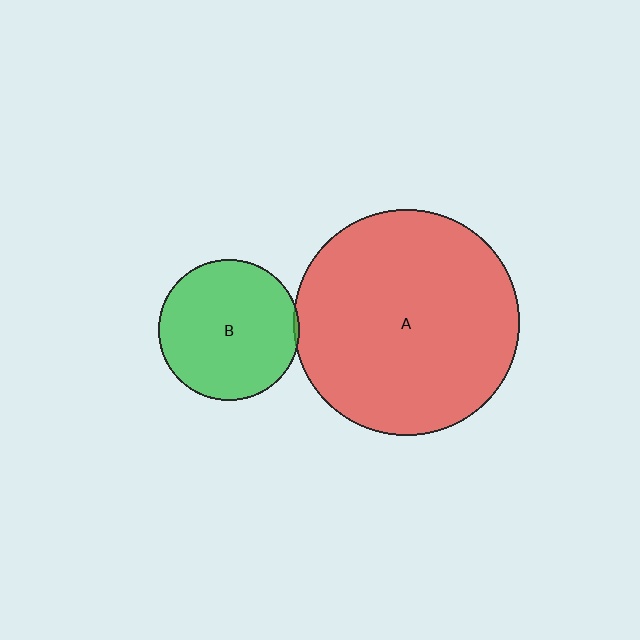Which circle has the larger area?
Circle A (red).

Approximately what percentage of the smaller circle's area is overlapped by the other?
Approximately 5%.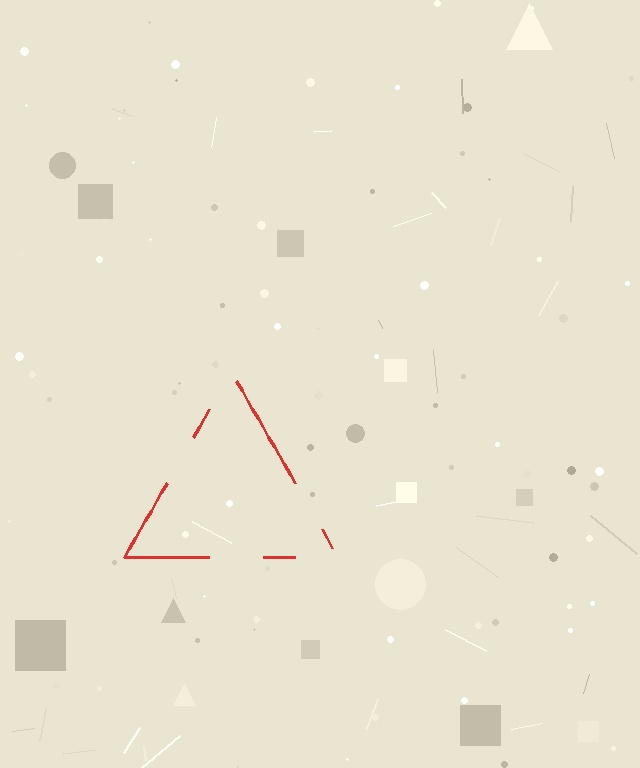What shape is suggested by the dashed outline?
The dashed outline suggests a triangle.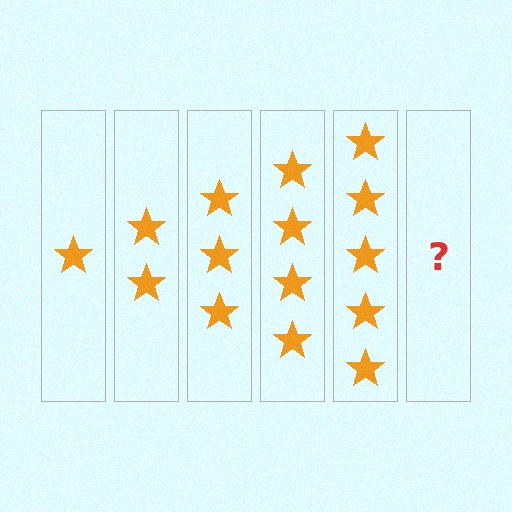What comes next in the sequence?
The next element should be 6 stars.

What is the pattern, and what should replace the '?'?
The pattern is that each step adds one more star. The '?' should be 6 stars.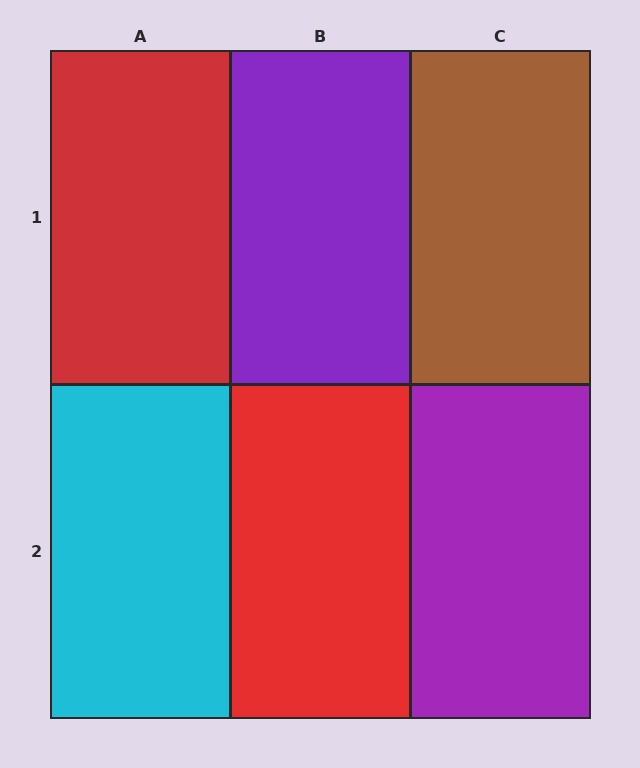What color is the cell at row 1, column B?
Purple.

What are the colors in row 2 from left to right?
Cyan, red, purple.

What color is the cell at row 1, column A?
Red.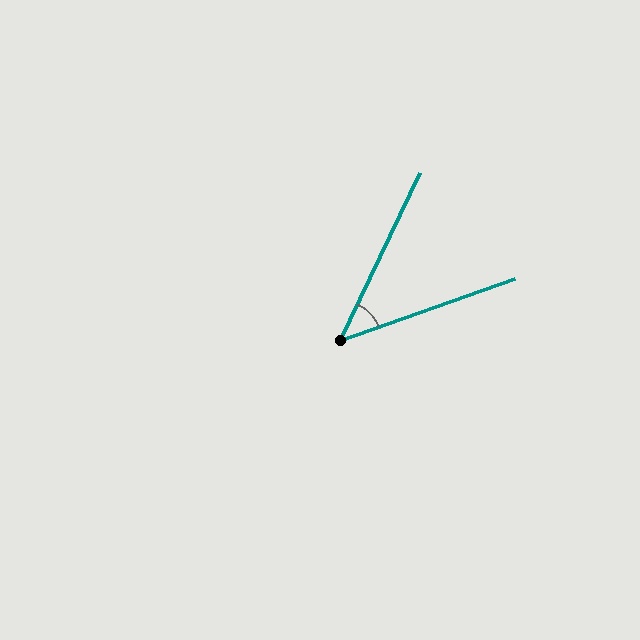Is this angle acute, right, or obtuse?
It is acute.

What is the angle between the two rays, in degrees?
Approximately 45 degrees.